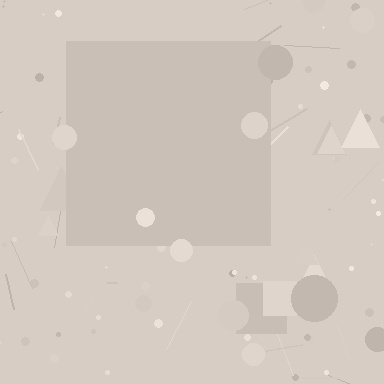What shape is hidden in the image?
A square is hidden in the image.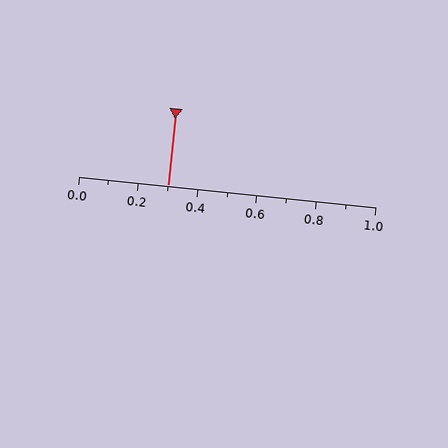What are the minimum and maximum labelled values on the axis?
The axis runs from 0.0 to 1.0.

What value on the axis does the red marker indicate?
The marker indicates approximately 0.3.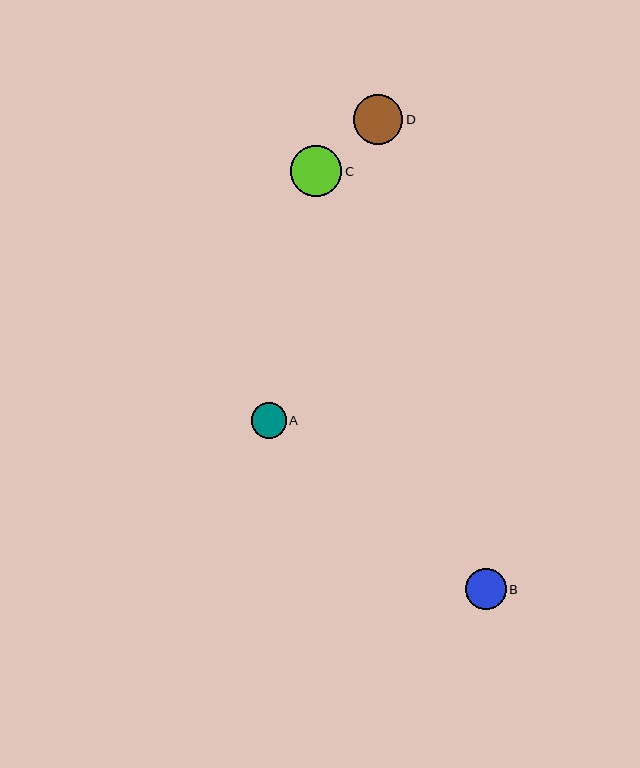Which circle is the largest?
Circle C is the largest with a size of approximately 51 pixels.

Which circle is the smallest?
Circle A is the smallest with a size of approximately 35 pixels.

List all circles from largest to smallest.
From largest to smallest: C, D, B, A.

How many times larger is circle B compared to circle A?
Circle B is approximately 1.2 times the size of circle A.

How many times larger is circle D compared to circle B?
Circle D is approximately 1.2 times the size of circle B.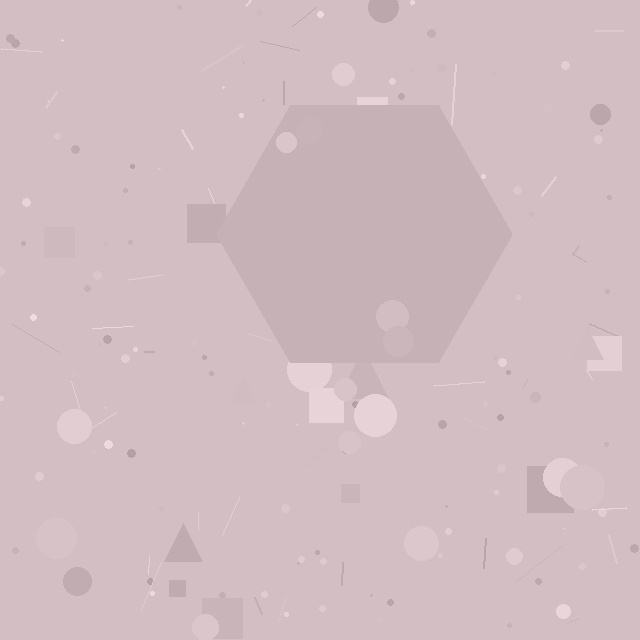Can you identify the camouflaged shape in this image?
The camouflaged shape is a hexagon.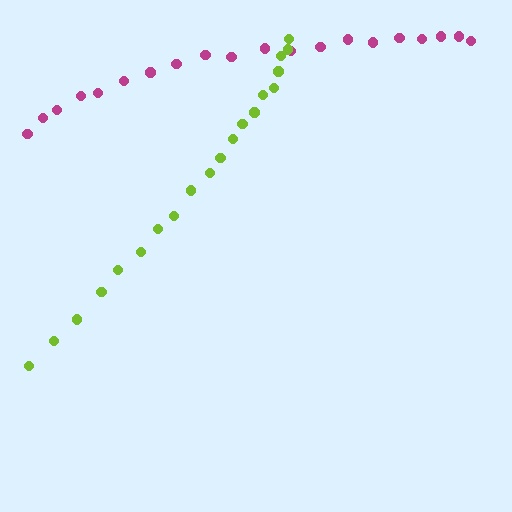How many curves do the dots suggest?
There are 2 distinct paths.